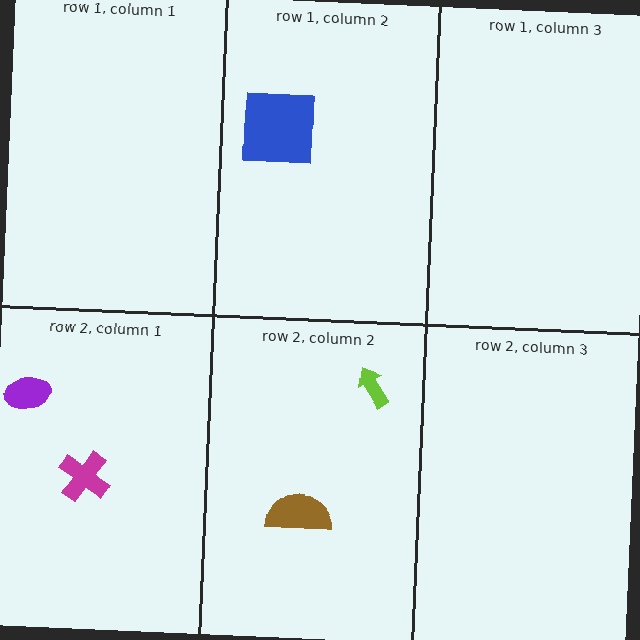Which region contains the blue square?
The row 1, column 2 region.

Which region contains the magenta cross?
The row 2, column 1 region.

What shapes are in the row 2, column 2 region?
The brown semicircle, the lime arrow.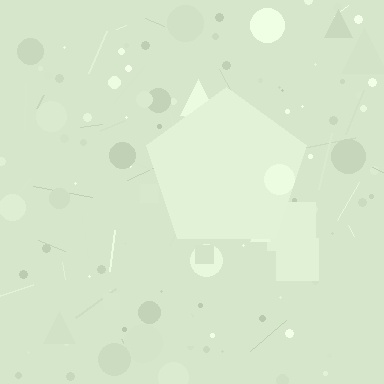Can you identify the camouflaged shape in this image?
The camouflaged shape is a pentagon.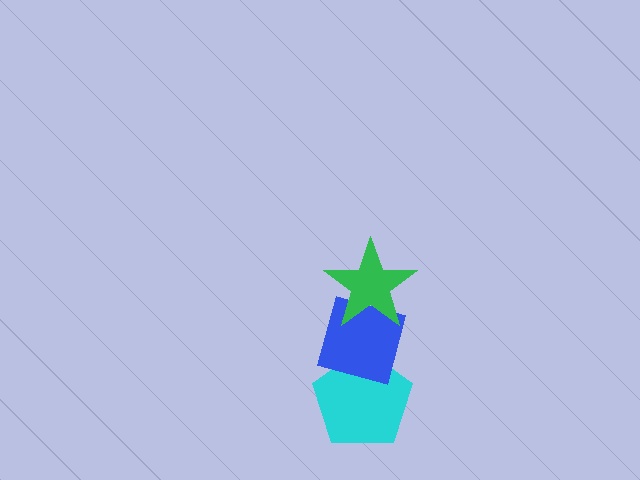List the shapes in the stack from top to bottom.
From top to bottom: the green star, the blue diamond, the cyan pentagon.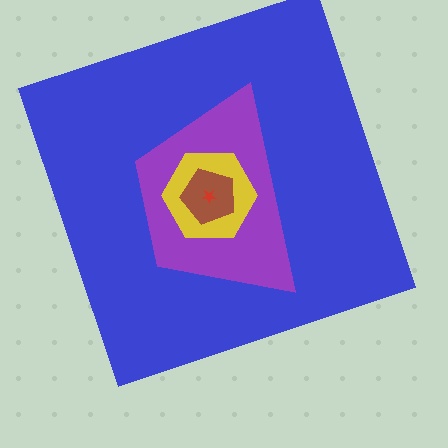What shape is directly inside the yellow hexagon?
The brown pentagon.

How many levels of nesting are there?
5.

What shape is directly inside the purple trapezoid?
The yellow hexagon.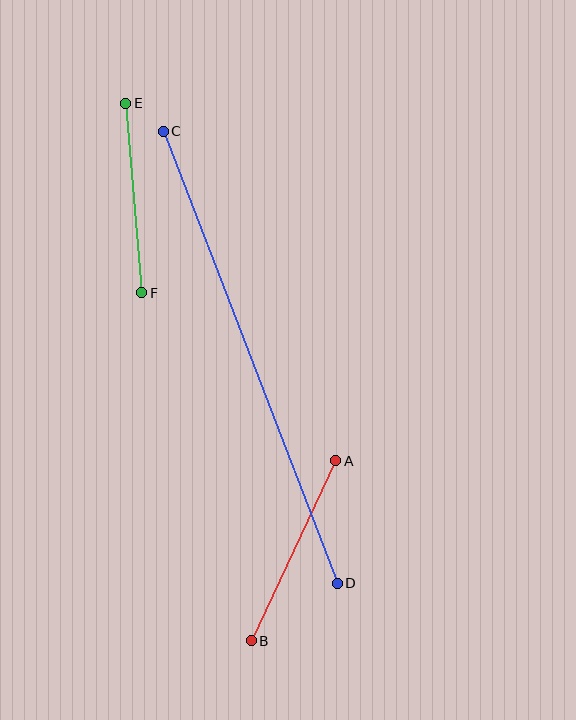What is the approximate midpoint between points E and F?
The midpoint is at approximately (134, 198) pixels.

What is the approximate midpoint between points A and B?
The midpoint is at approximately (294, 551) pixels.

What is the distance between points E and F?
The distance is approximately 190 pixels.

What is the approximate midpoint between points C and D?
The midpoint is at approximately (250, 357) pixels.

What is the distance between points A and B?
The distance is approximately 199 pixels.